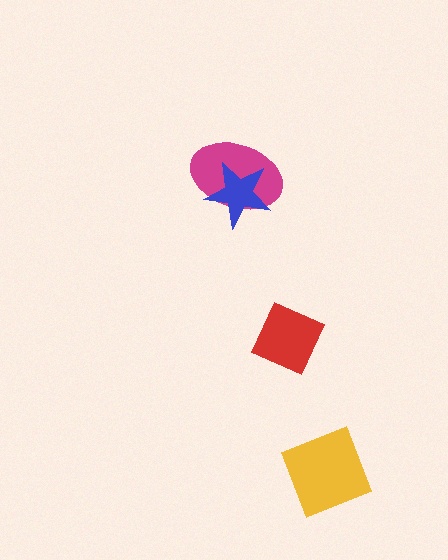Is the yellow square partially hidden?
No, no other shape covers it.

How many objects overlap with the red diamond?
0 objects overlap with the red diamond.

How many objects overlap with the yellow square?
0 objects overlap with the yellow square.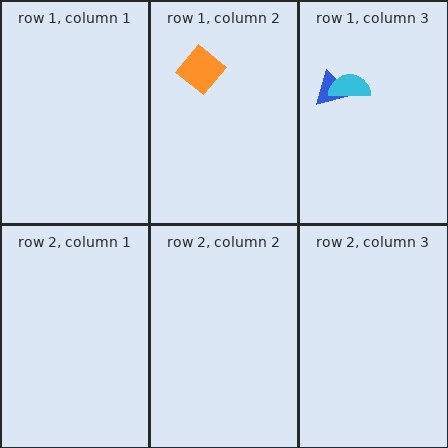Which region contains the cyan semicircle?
The row 1, column 3 region.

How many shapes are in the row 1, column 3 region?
2.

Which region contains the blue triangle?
The row 1, column 3 region.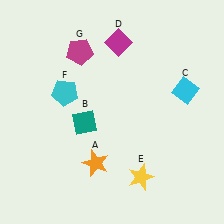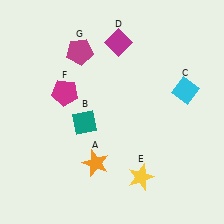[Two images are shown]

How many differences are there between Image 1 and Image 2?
There is 1 difference between the two images.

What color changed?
The pentagon (F) changed from cyan in Image 1 to magenta in Image 2.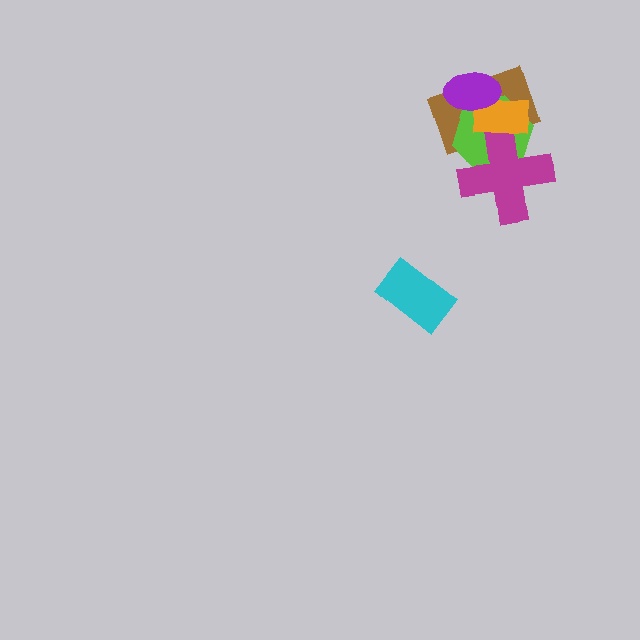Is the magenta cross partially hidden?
Yes, it is partially covered by another shape.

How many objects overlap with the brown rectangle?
4 objects overlap with the brown rectangle.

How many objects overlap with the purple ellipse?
3 objects overlap with the purple ellipse.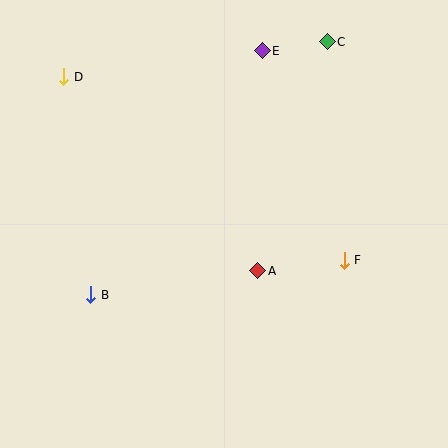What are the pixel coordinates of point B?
Point B is at (91, 295).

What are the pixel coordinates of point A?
Point A is at (258, 271).